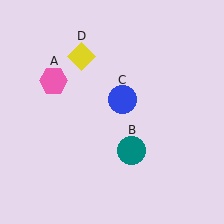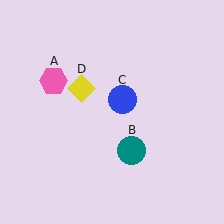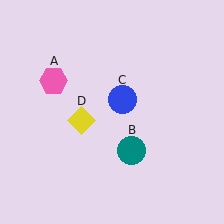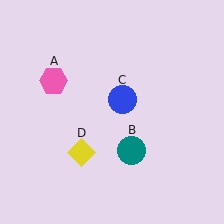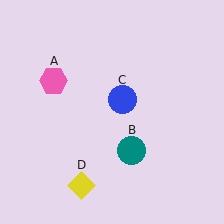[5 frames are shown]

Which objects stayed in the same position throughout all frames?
Pink hexagon (object A) and teal circle (object B) and blue circle (object C) remained stationary.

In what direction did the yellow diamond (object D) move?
The yellow diamond (object D) moved down.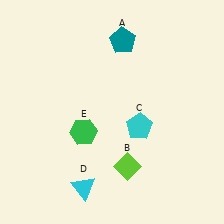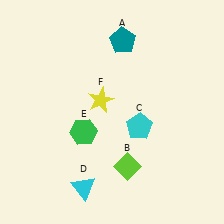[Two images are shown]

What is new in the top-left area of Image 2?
A yellow star (F) was added in the top-left area of Image 2.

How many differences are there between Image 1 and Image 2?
There is 1 difference between the two images.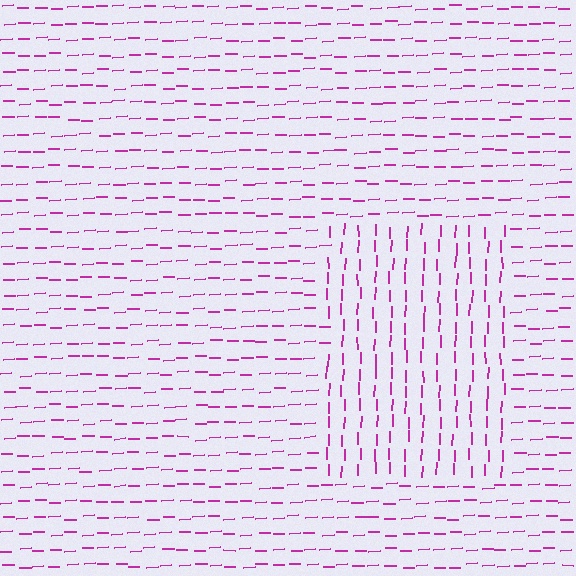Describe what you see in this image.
The image is filled with small magenta line segments. A rectangle region in the image has lines oriented differently from the surrounding lines, creating a visible texture boundary.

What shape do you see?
I see a rectangle.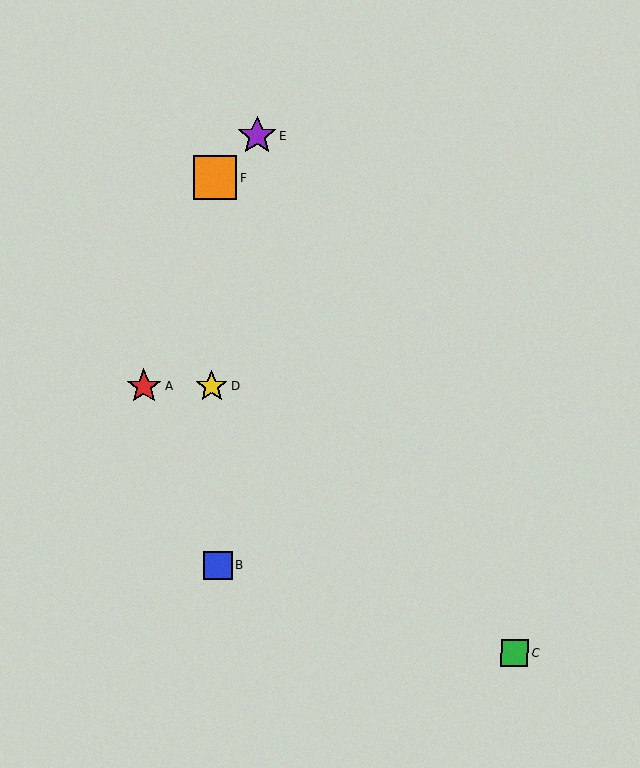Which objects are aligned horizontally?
Objects A, D are aligned horizontally.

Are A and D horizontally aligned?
Yes, both are at y≈386.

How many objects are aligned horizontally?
2 objects (A, D) are aligned horizontally.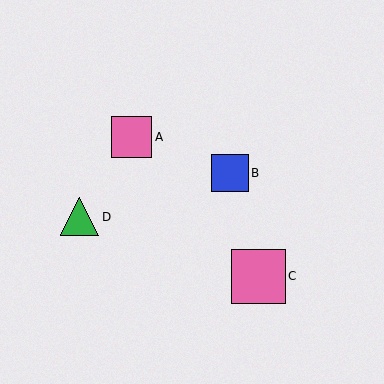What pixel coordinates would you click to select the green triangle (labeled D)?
Click at (80, 217) to select the green triangle D.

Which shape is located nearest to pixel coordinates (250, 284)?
The pink square (labeled C) at (258, 276) is nearest to that location.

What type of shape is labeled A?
Shape A is a pink square.